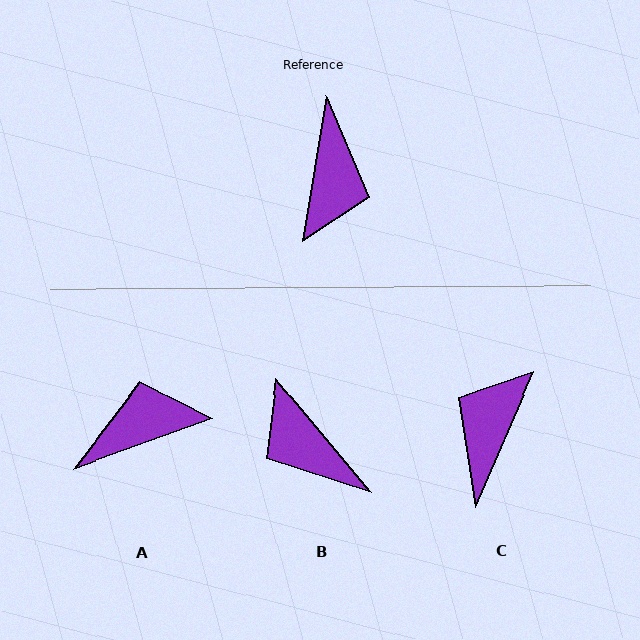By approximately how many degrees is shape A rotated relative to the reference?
Approximately 119 degrees counter-clockwise.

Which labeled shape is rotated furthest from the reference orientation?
C, about 166 degrees away.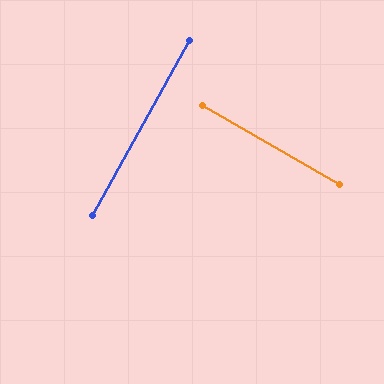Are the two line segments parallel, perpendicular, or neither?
Perpendicular — they meet at approximately 89°.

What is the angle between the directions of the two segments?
Approximately 89 degrees.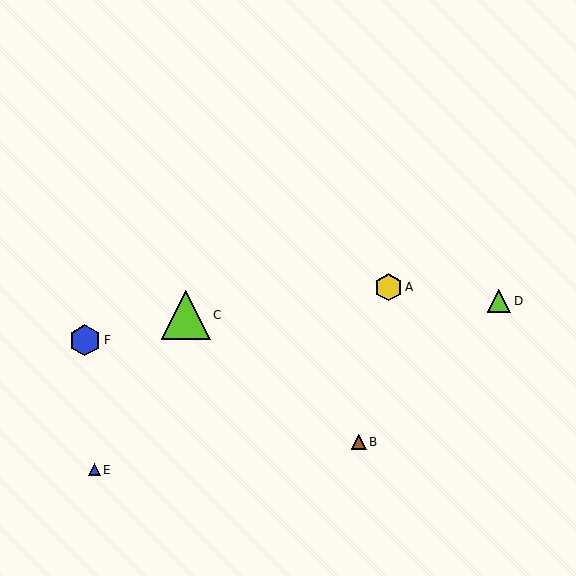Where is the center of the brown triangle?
The center of the brown triangle is at (359, 442).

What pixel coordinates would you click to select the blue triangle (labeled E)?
Click at (94, 470) to select the blue triangle E.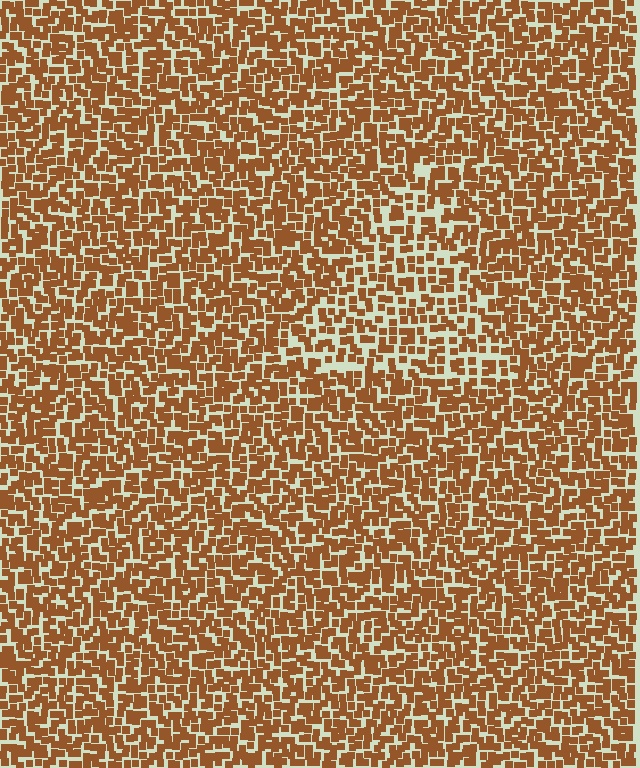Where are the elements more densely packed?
The elements are more densely packed outside the triangle boundary.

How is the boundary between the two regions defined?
The boundary is defined by a change in element density (approximately 1.5x ratio). All elements are the same color, size, and shape.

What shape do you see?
I see a triangle.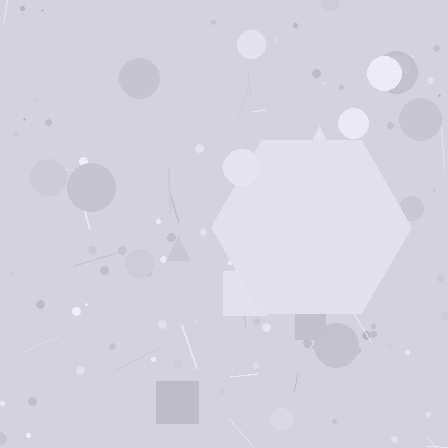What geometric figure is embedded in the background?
A hexagon is embedded in the background.